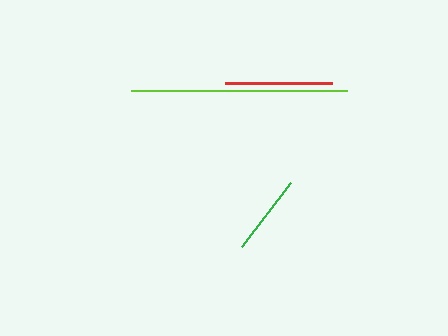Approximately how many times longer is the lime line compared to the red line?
The lime line is approximately 2.0 times the length of the red line.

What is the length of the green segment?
The green segment is approximately 80 pixels long.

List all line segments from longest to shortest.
From longest to shortest: lime, red, green.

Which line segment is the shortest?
The green line is the shortest at approximately 80 pixels.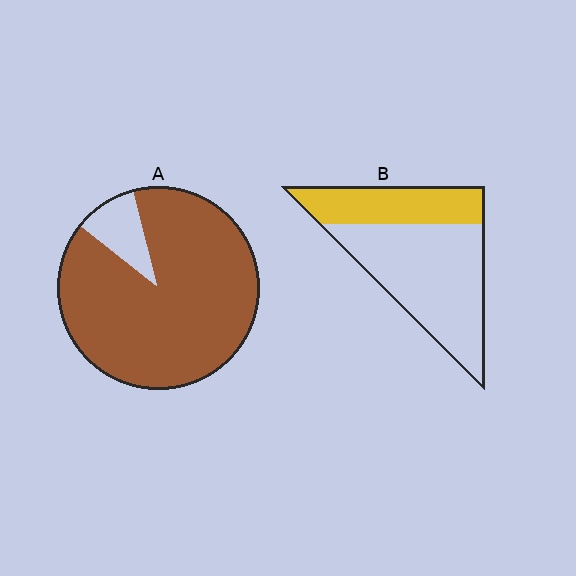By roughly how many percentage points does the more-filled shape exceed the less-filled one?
By roughly 55 percentage points (A over B).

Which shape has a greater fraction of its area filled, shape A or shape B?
Shape A.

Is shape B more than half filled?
No.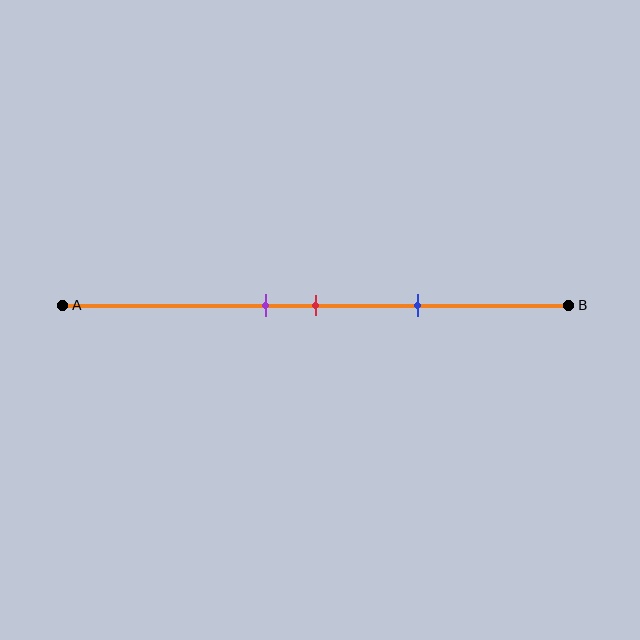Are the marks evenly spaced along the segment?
Yes, the marks are approximately evenly spaced.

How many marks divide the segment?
There are 3 marks dividing the segment.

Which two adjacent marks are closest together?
The purple and red marks are the closest adjacent pair.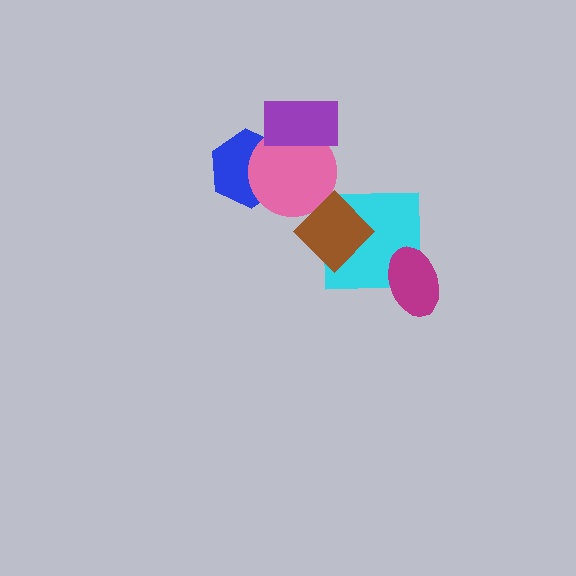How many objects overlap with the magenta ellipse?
1 object overlaps with the magenta ellipse.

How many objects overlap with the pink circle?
3 objects overlap with the pink circle.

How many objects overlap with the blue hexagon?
1 object overlaps with the blue hexagon.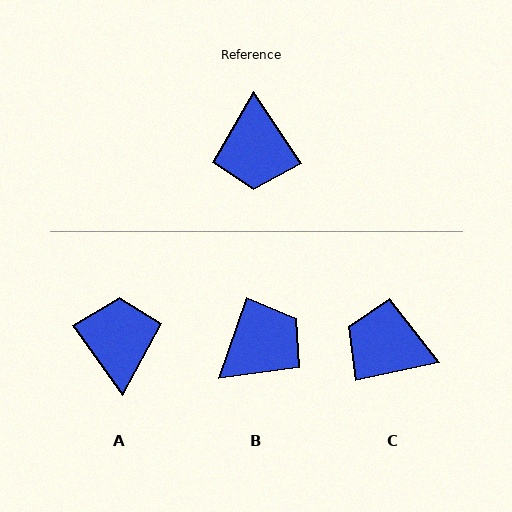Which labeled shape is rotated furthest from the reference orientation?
A, about 178 degrees away.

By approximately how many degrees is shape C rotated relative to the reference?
Approximately 112 degrees clockwise.